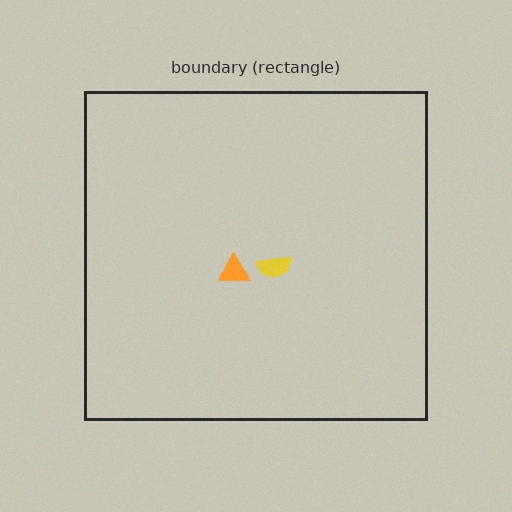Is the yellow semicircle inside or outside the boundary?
Inside.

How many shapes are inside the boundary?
2 inside, 0 outside.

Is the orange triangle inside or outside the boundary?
Inside.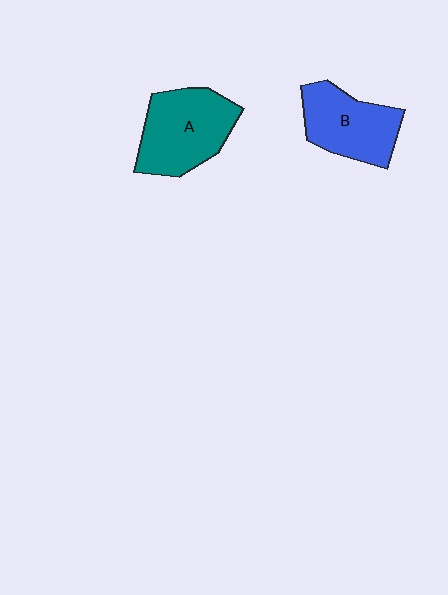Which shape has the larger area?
Shape A (teal).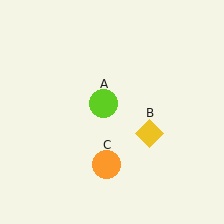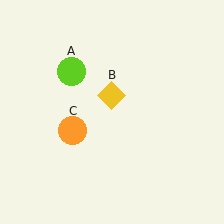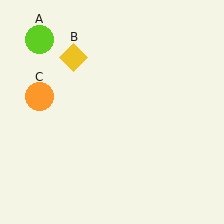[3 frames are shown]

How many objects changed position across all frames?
3 objects changed position: lime circle (object A), yellow diamond (object B), orange circle (object C).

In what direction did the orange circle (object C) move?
The orange circle (object C) moved up and to the left.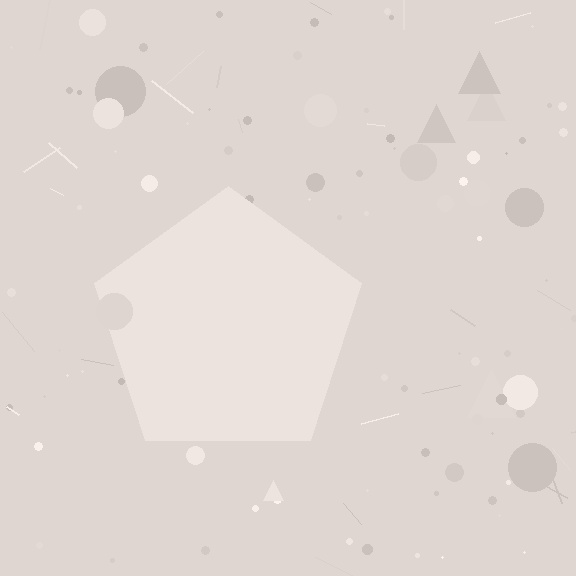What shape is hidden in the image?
A pentagon is hidden in the image.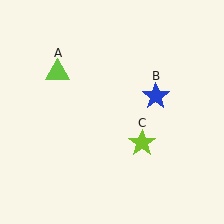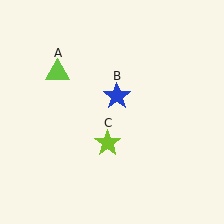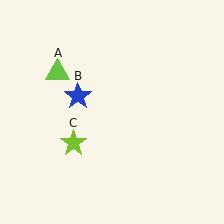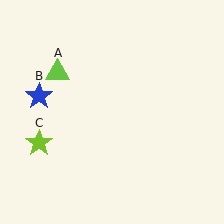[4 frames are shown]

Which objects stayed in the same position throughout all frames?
Lime triangle (object A) remained stationary.